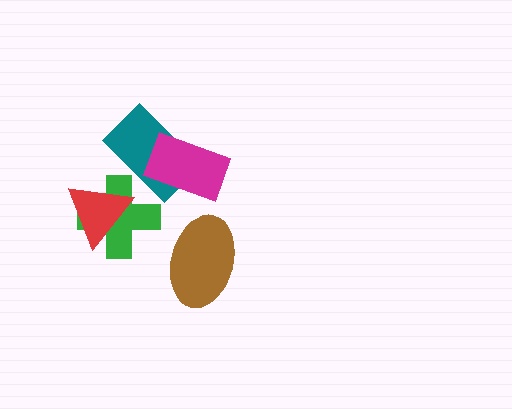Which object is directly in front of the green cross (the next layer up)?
The red triangle is directly in front of the green cross.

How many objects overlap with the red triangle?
1 object overlaps with the red triangle.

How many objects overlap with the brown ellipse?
0 objects overlap with the brown ellipse.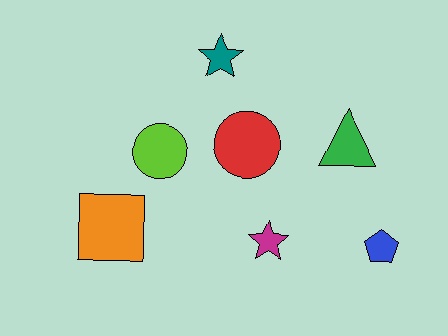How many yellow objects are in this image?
There are no yellow objects.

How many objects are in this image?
There are 7 objects.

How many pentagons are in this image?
There is 1 pentagon.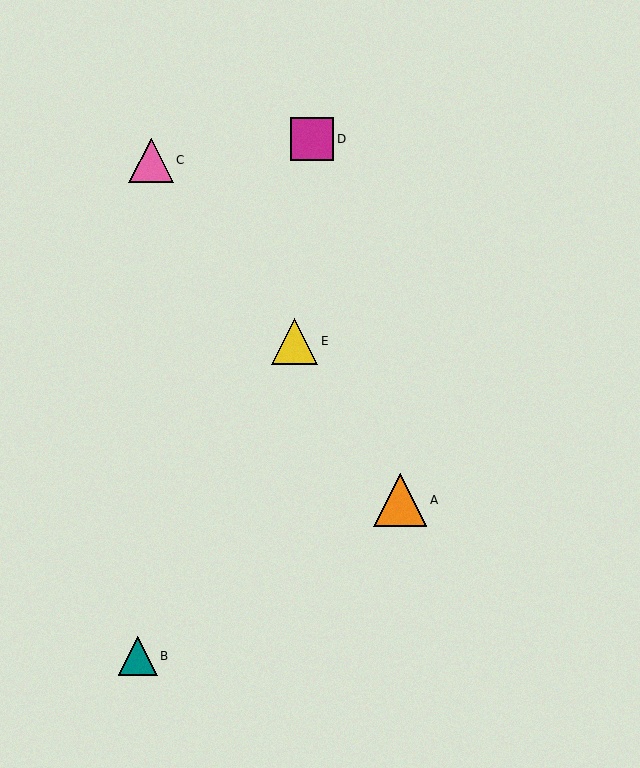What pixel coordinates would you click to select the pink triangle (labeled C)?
Click at (151, 160) to select the pink triangle C.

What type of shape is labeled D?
Shape D is a magenta square.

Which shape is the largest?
The orange triangle (labeled A) is the largest.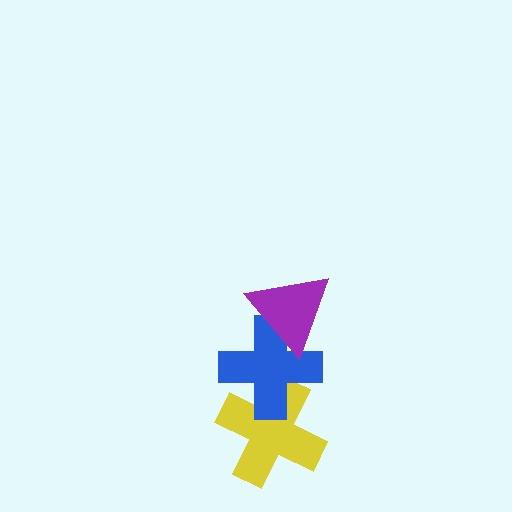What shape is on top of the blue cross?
The purple triangle is on top of the blue cross.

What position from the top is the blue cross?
The blue cross is 2nd from the top.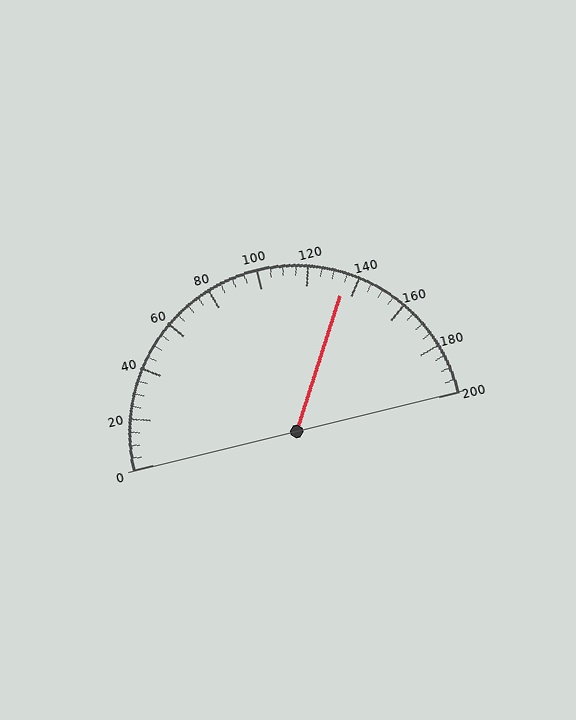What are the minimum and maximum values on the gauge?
The gauge ranges from 0 to 200.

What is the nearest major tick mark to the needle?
The nearest major tick mark is 140.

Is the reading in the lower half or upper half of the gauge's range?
The reading is in the upper half of the range (0 to 200).